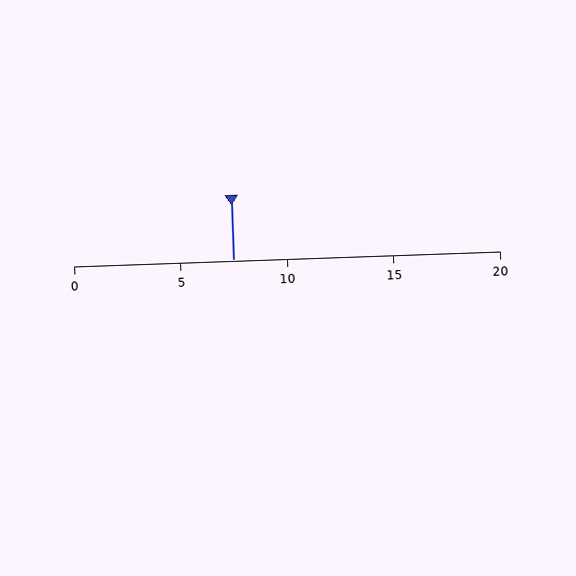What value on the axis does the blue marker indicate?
The marker indicates approximately 7.5.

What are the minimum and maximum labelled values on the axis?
The axis runs from 0 to 20.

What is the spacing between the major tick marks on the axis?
The major ticks are spaced 5 apart.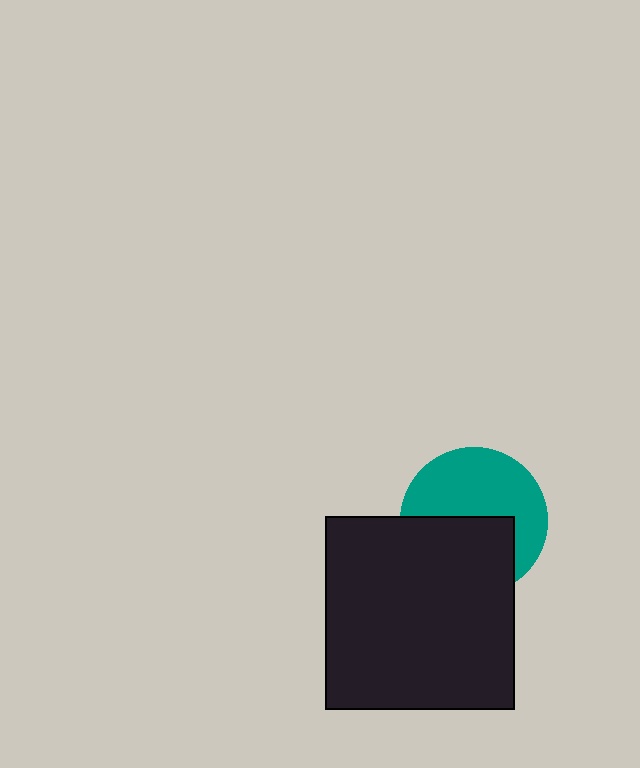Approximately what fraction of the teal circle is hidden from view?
Roughly 46% of the teal circle is hidden behind the black rectangle.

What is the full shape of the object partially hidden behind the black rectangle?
The partially hidden object is a teal circle.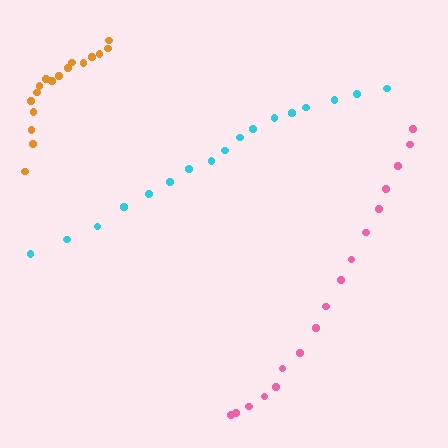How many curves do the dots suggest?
There are 3 distinct paths.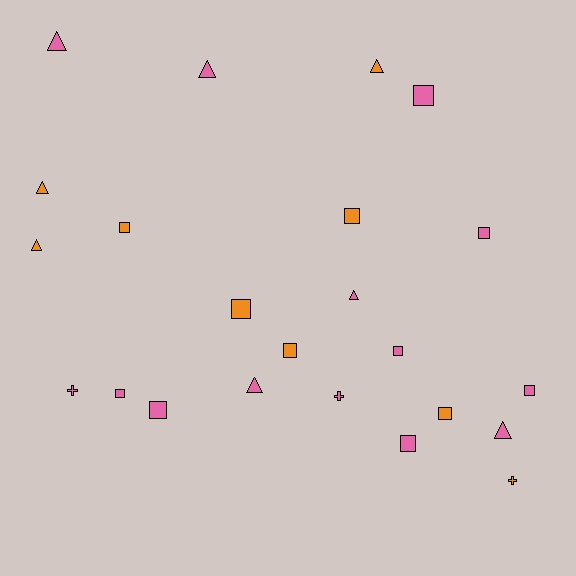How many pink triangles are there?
There are 5 pink triangles.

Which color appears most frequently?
Pink, with 14 objects.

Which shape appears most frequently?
Square, with 12 objects.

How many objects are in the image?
There are 23 objects.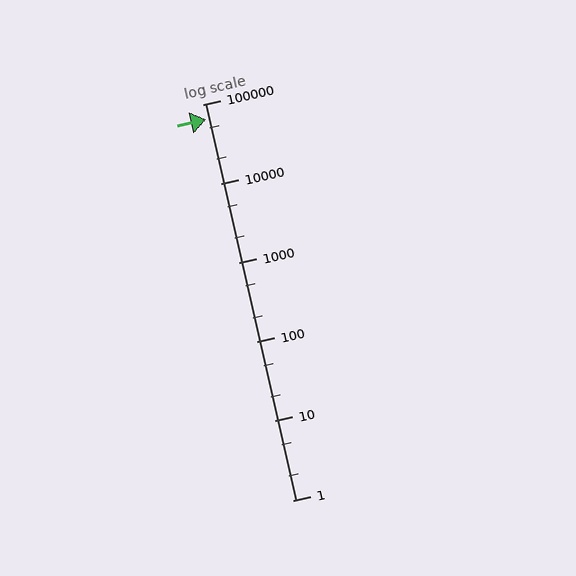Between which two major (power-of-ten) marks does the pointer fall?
The pointer is between 10000 and 100000.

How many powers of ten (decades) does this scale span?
The scale spans 5 decades, from 1 to 100000.